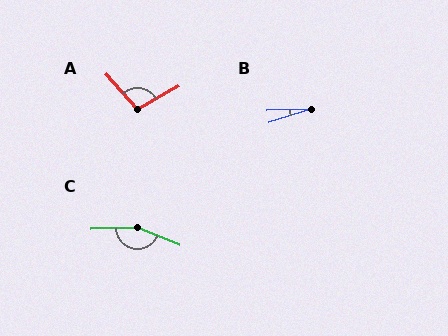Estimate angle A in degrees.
Approximately 102 degrees.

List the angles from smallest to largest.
B (16°), A (102°), C (156°).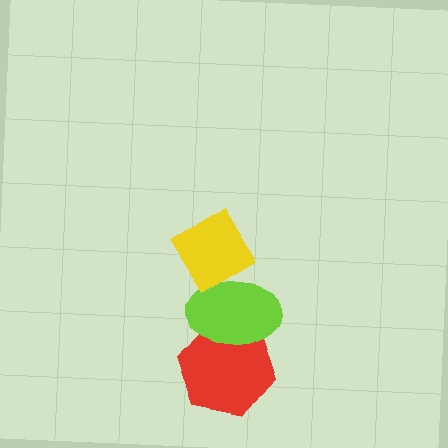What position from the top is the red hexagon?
The red hexagon is 3rd from the top.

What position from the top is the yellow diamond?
The yellow diamond is 1st from the top.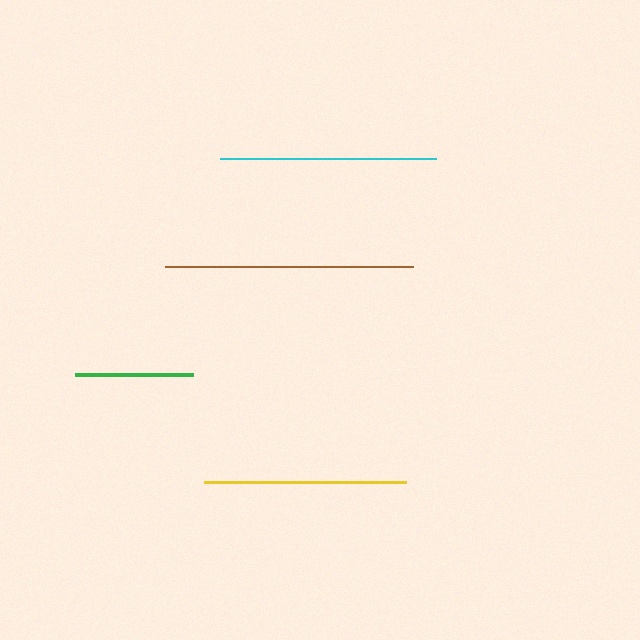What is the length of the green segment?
The green segment is approximately 118 pixels long.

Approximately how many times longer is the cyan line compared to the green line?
The cyan line is approximately 1.8 times the length of the green line.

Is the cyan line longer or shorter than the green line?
The cyan line is longer than the green line.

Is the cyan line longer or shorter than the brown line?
The brown line is longer than the cyan line.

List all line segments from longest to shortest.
From longest to shortest: brown, cyan, yellow, green.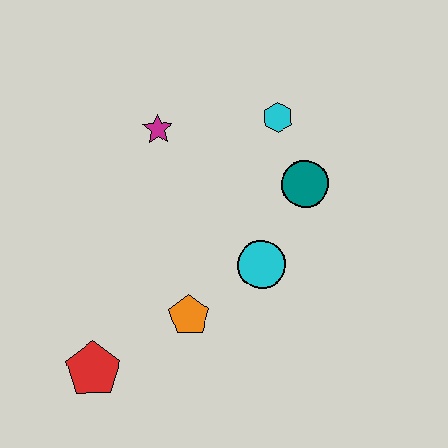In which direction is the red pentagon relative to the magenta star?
The red pentagon is below the magenta star.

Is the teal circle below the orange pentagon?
No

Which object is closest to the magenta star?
The cyan hexagon is closest to the magenta star.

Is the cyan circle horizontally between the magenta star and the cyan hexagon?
Yes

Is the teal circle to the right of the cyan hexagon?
Yes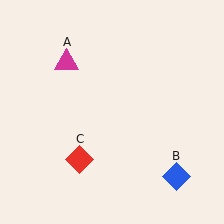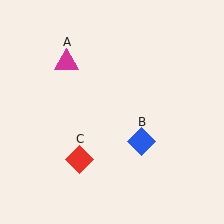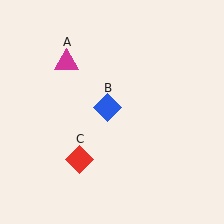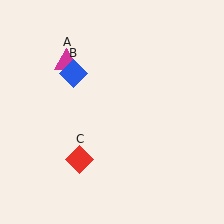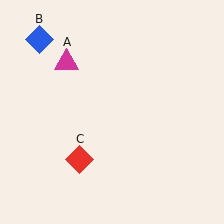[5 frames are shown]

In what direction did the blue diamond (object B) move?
The blue diamond (object B) moved up and to the left.